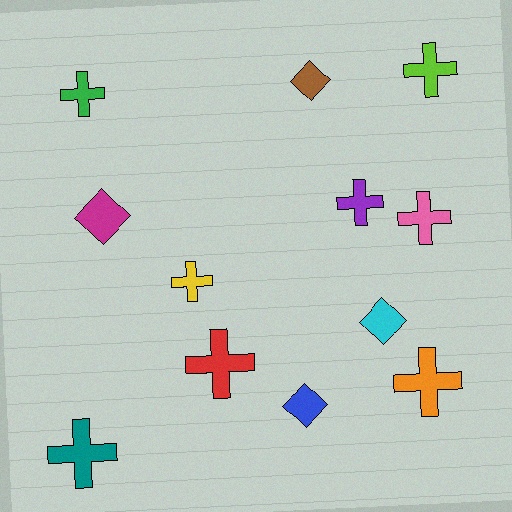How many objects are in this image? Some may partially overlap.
There are 12 objects.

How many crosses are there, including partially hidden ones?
There are 8 crosses.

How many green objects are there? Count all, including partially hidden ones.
There is 1 green object.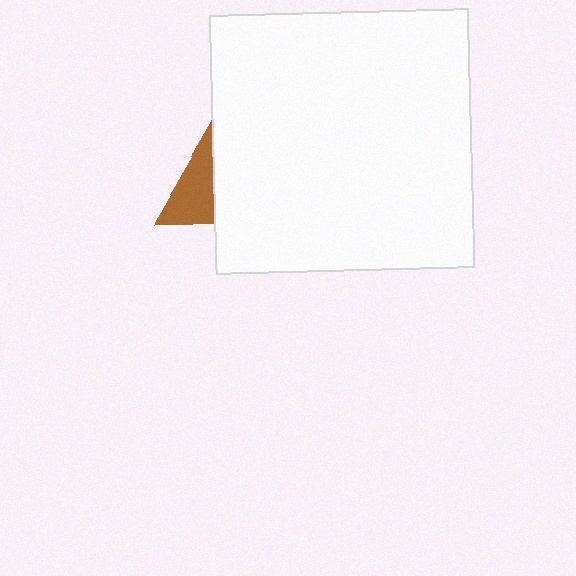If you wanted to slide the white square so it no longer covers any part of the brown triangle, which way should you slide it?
Slide it right — that is the most direct way to separate the two shapes.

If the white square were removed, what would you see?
You would see the complete brown triangle.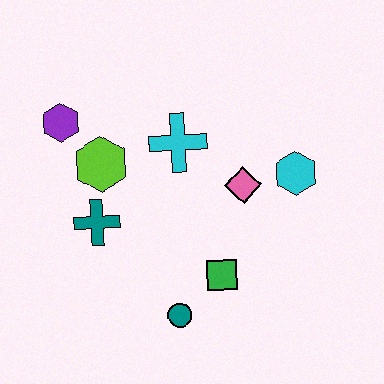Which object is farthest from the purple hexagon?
The cyan hexagon is farthest from the purple hexagon.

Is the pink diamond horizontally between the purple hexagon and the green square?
No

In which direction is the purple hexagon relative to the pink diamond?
The purple hexagon is to the left of the pink diamond.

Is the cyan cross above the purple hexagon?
No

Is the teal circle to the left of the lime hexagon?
No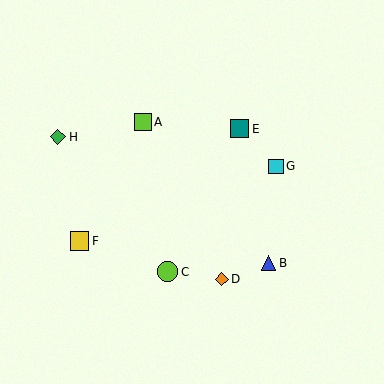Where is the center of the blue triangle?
The center of the blue triangle is at (269, 263).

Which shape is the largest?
The lime circle (labeled C) is the largest.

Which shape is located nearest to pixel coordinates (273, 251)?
The blue triangle (labeled B) at (269, 263) is nearest to that location.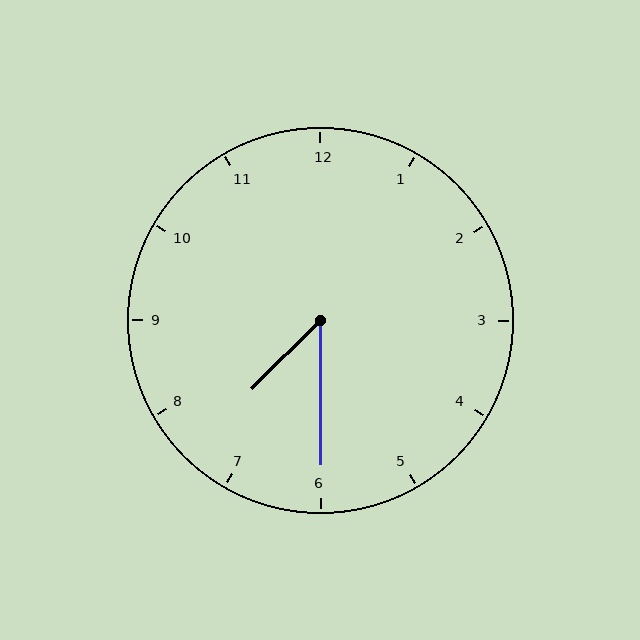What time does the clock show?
7:30.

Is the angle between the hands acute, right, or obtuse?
It is acute.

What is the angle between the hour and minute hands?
Approximately 45 degrees.